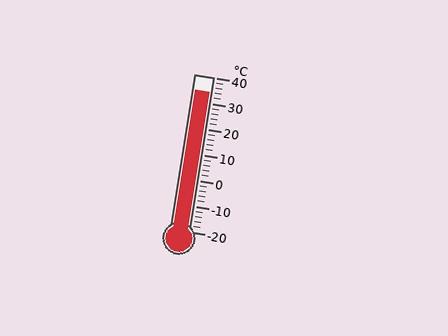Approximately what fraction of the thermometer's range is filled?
The thermometer is filled to approximately 90% of its range.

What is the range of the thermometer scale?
The thermometer scale ranges from -20°C to 40°C.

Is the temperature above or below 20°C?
The temperature is above 20°C.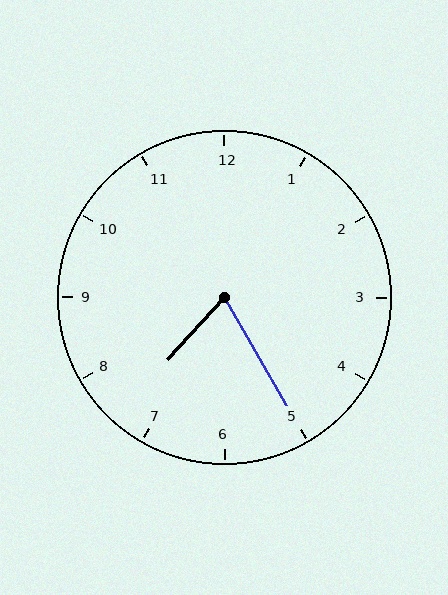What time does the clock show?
7:25.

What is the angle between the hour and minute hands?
Approximately 72 degrees.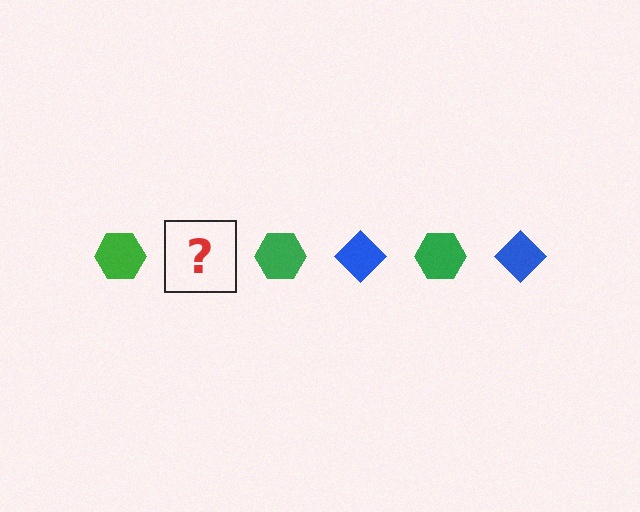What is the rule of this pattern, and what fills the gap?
The rule is that the pattern alternates between green hexagon and blue diamond. The gap should be filled with a blue diamond.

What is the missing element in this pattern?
The missing element is a blue diamond.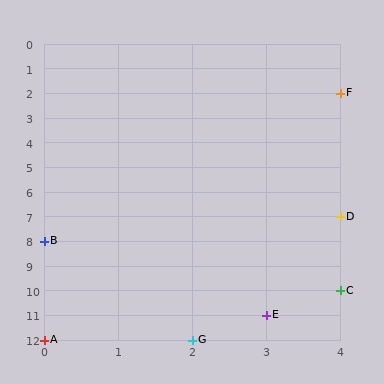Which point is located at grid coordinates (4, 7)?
Point D is at (4, 7).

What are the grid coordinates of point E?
Point E is at grid coordinates (3, 11).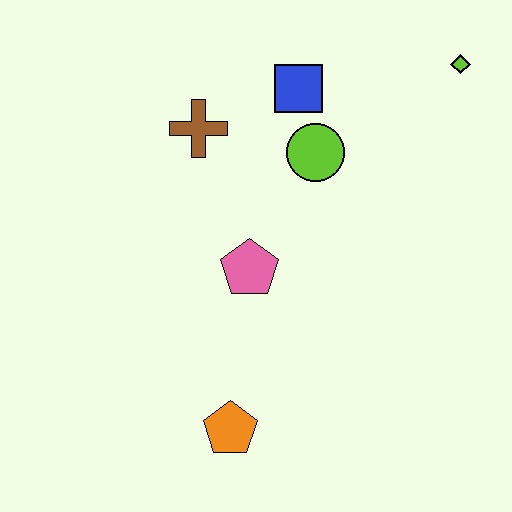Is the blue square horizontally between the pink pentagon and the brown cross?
No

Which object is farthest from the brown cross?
The orange pentagon is farthest from the brown cross.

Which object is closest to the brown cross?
The blue square is closest to the brown cross.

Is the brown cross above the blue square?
No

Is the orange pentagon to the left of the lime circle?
Yes